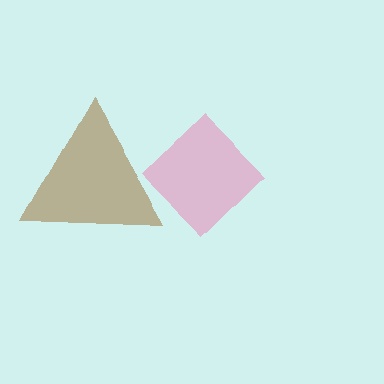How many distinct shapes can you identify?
There are 2 distinct shapes: a pink diamond, a brown triangle.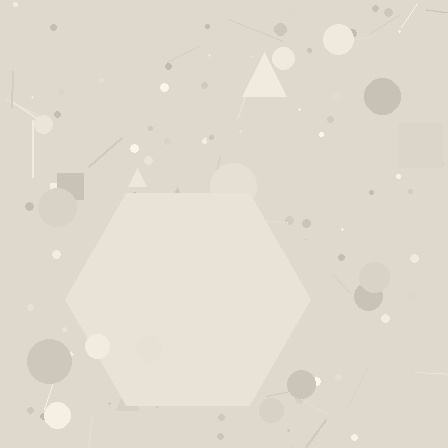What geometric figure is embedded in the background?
A hexagon is embedded in the background.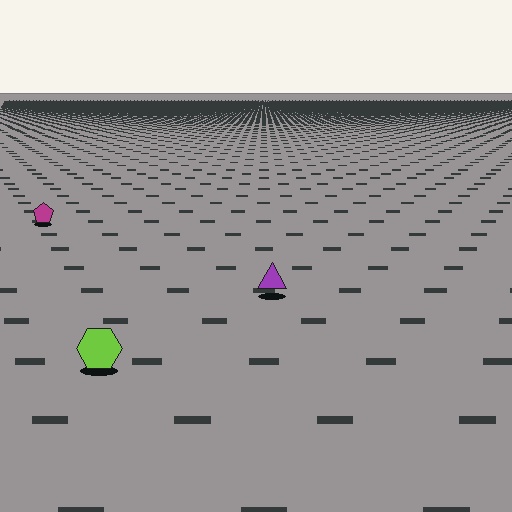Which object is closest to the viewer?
The lime hexagon is closest. The texture marks near it are larger and more spread out.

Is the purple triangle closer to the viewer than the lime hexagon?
No. The lime hexagon is closer — you can tell from the texture gradient: the ground texture is coarser near it.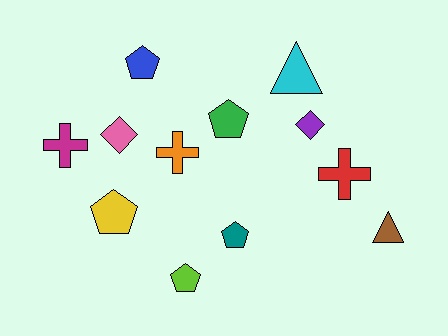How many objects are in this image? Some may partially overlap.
There are 12 objects.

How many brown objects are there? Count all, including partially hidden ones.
There is 1 brown object.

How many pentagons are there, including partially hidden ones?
There are 5 pentagons.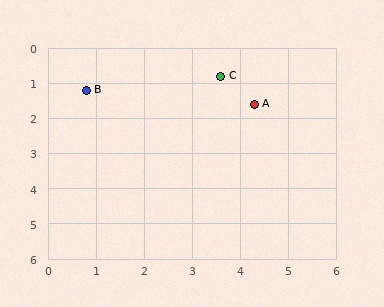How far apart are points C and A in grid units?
Points C and A are about 1.1 grid units apart.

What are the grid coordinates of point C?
Point C is at approximately (3.6, 0.8).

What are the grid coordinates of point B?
Point B is at approximately (0.8, 1.2).